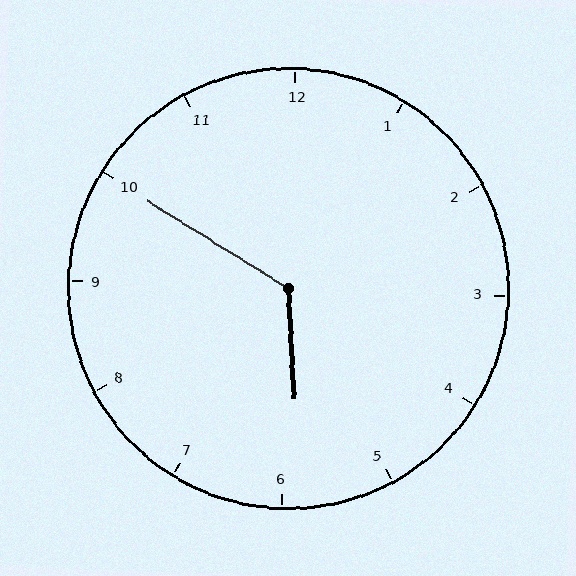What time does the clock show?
5:50.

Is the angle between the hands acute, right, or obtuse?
It is obtuse.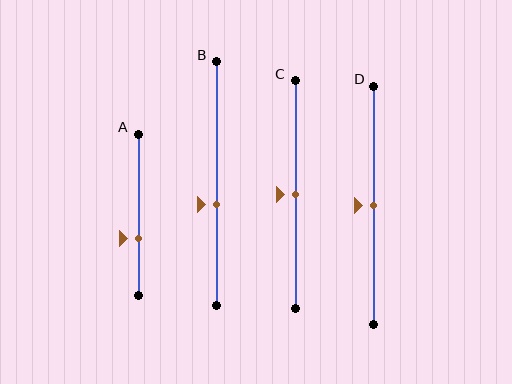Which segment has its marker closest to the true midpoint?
Segment C has its marker closest to the true midpoint.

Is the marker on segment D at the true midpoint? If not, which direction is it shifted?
Yes, the marker on segment D is at the true midpoint.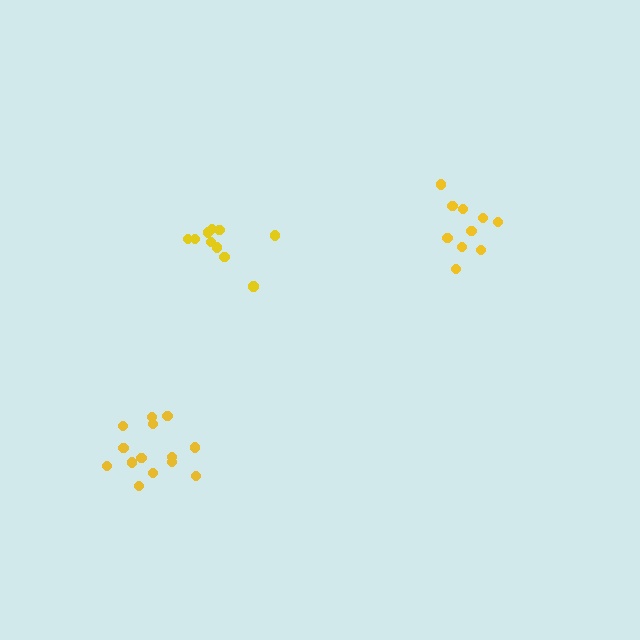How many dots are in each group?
Group 1: 10 dots, Group 2: 14 dots, Group 3: 10 dots (34 total).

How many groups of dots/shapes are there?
There are 3 groups.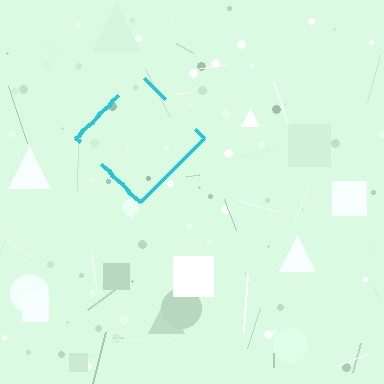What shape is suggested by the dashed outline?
The dashed outline suggests a diamond.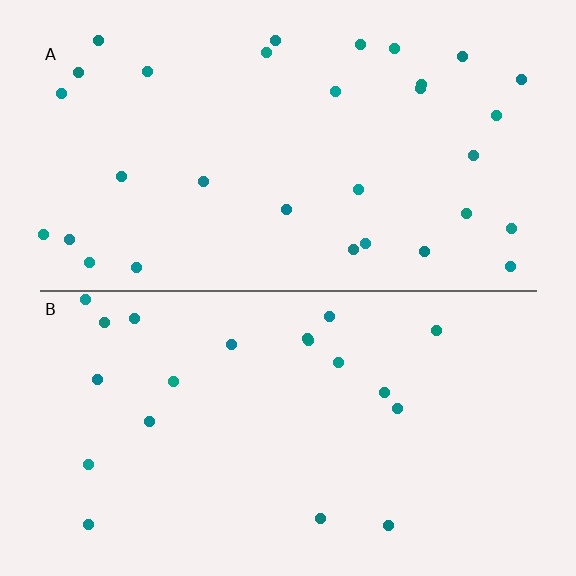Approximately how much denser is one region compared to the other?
Approximately 1.6× — region A over region B.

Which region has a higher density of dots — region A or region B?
A (the top).